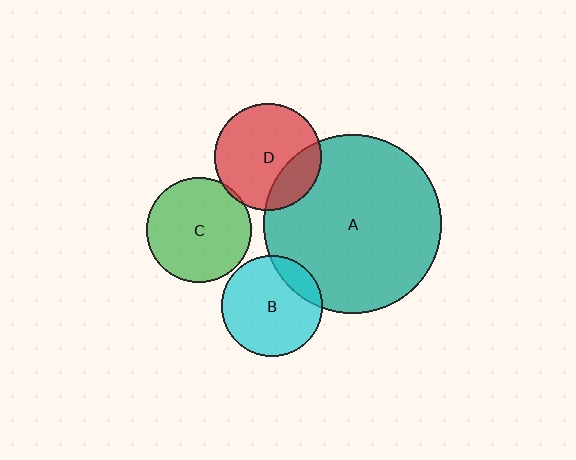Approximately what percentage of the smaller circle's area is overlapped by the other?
Approximately 5%.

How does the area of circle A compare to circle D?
Approximately 2.8 times.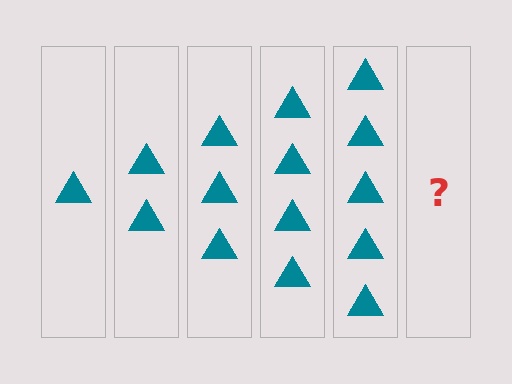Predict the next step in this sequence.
The next step is 6 triangles.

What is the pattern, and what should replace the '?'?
The pattern is that each step adds one more triangle. The '?' should be 6 triangles.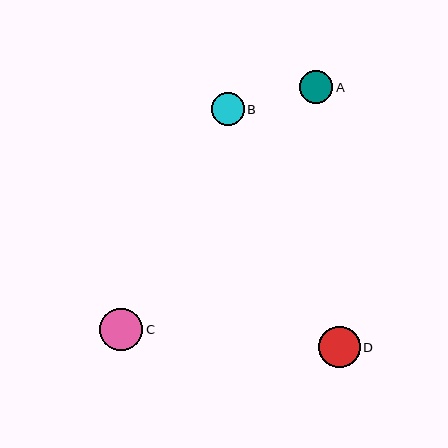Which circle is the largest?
Circle C is the largest with a size of approximately 43 pixels.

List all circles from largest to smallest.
From largest to smallest: C, D, A, B.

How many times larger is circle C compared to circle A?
Circle C is approximately 1.3 times the size of circle A.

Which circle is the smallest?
Circle B is the smallest with a size of approximately 33 pixels.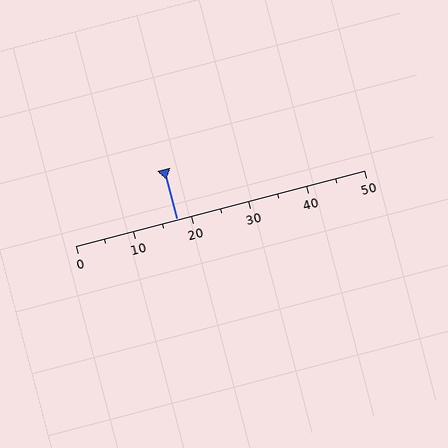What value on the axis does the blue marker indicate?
The marker indicates approximately 17.5.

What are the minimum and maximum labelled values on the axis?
The axis runs from 0 to 50.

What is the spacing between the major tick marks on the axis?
The major ticks are spaced 10 apart.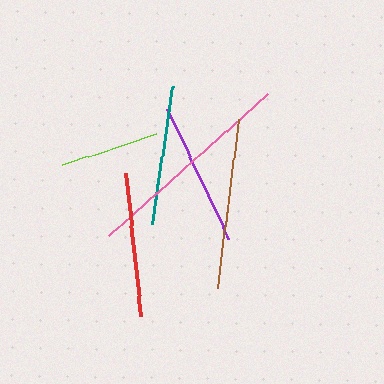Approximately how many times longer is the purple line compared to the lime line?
The purple line is approximately 1.5 times the length of the lime line.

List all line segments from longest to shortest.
From longest to shortest: pink, brown, purple, red, teal, lime.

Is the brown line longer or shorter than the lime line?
The brown line is longer than the lime line.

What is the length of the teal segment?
The teal segment is approximately 140 pixels long.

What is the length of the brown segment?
The brown segment is approximately 171 pixels long.